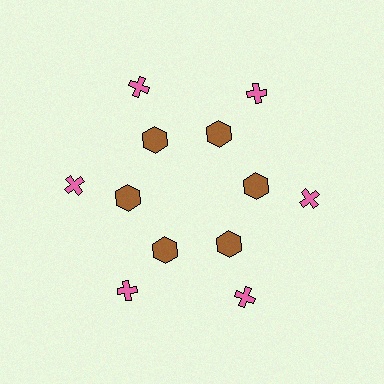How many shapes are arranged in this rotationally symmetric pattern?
There are 12 shapes, arranged in 6 groups of 2.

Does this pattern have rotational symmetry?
Yes, this pattern has 6-fold rotational symmetry. It looks the same after rotating 60 degrees around the center.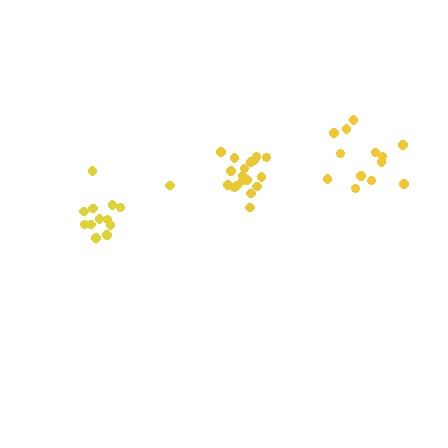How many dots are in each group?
Group 1: 13 dots, Group 2: 18 dots, Group 3: 13 dots (44 total).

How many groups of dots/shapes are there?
There are 3 groups.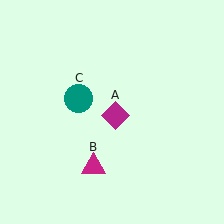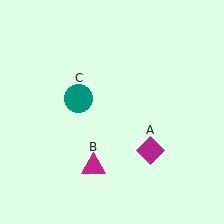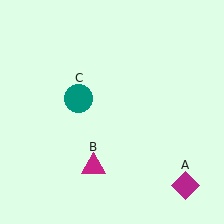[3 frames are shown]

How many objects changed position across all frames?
1 object changed position: magenta diamond (object A).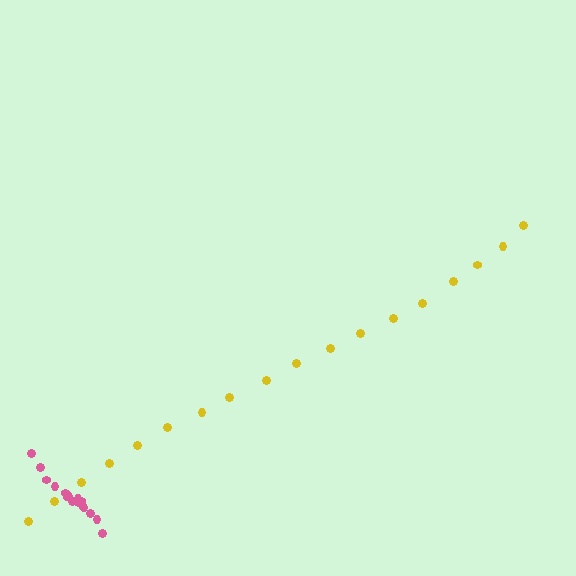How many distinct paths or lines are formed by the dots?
There are 2 distinct paths.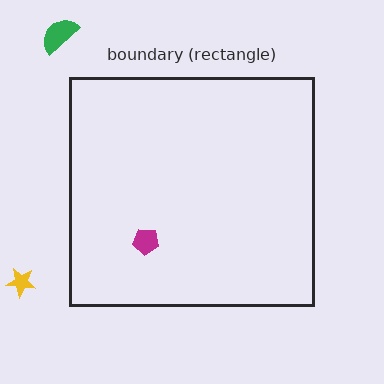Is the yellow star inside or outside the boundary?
Outside.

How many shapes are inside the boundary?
1 inside, 2 outside.